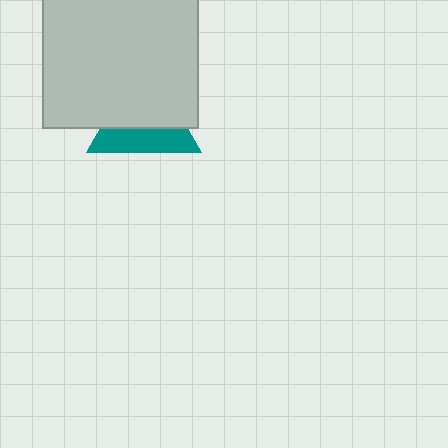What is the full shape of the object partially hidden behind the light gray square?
The partially hidden object is a teal triangle.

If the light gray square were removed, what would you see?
You would see the complete teal triangle.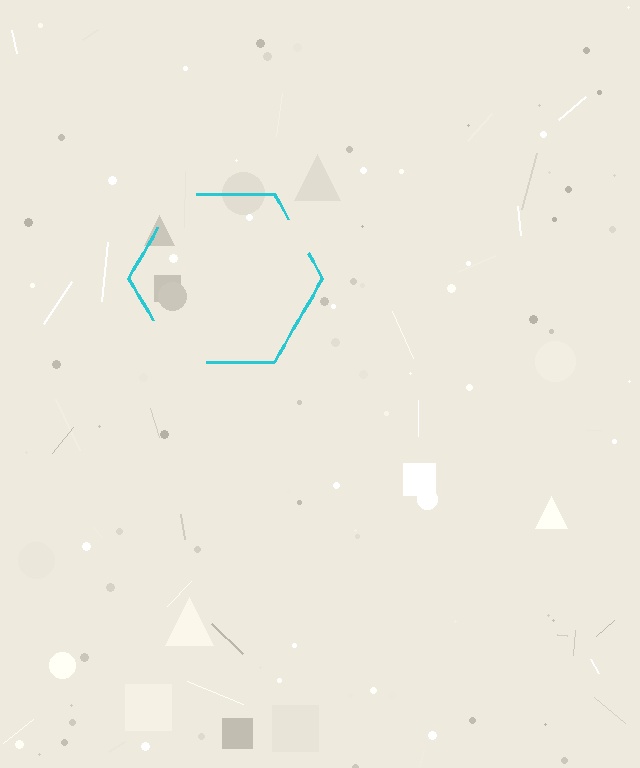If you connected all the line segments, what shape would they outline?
They would outline a hexagon.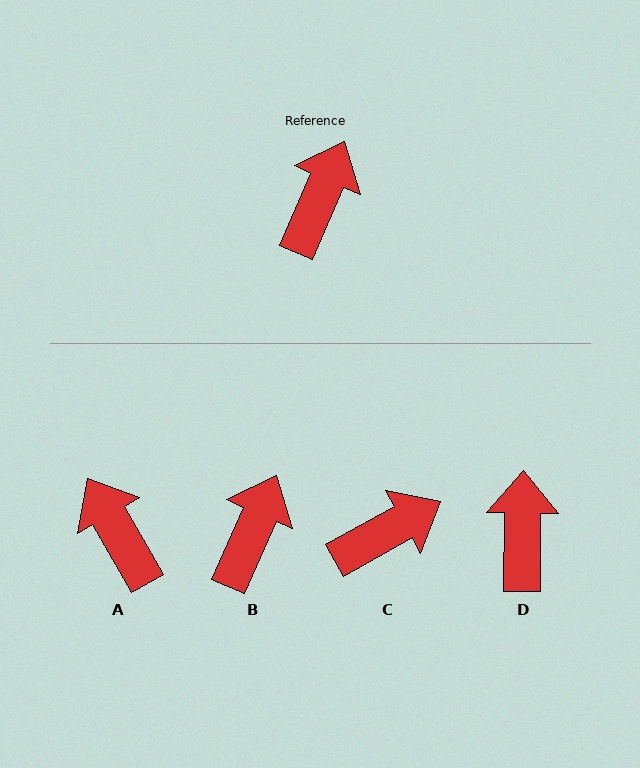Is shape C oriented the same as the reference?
No, it is off by about 37 degrees.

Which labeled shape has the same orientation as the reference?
B.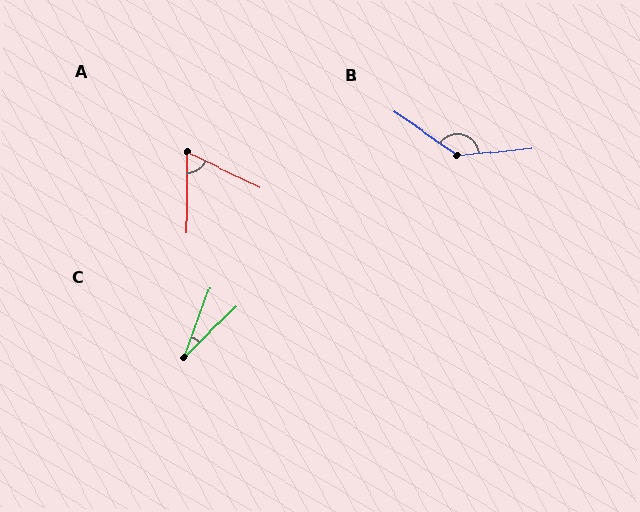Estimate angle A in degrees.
Approximately 64 degrees.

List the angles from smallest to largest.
C (25°), A (64°), B (139°).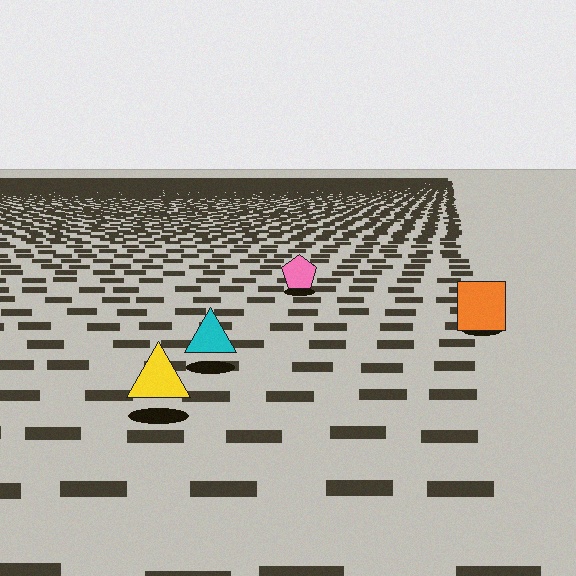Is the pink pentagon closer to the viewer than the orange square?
No. The orange square is closer — you can tell from the texture gradient: the ground texture is coarser near it.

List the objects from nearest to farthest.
From nearest to farthest: the yellow triangle, the cyan triangle, the orange square, the pink pentagon.